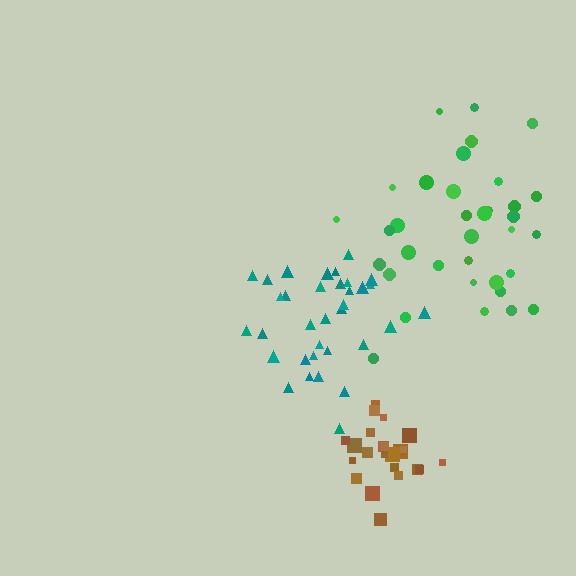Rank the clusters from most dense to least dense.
brown, teal, green.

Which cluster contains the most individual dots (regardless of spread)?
Green (35).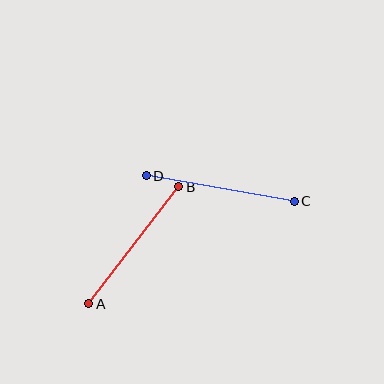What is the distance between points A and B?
The distance is approximately 148 pixels.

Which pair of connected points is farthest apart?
Points C and D are farthest apart.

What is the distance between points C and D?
The distance is approximately 150 pixels.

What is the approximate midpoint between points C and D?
The midpoint is at approximately (220, 188) pixels.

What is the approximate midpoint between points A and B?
The midpoint is at approximately (134, 245) pixels.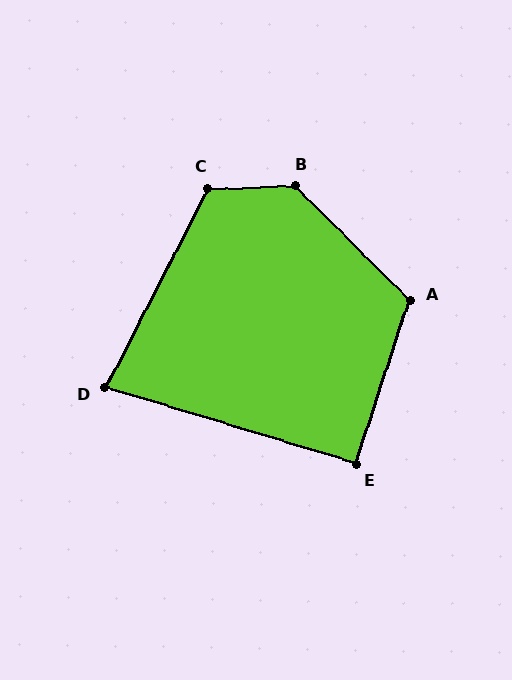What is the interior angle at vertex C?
Approximately 119 degrees (obtuse).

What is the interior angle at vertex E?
Approximately 92 degrees (approximately right).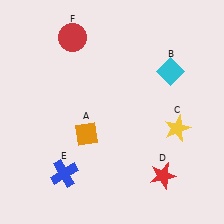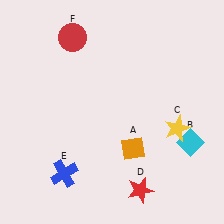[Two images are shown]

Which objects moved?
The objects that moved are: the orange diamond (A), the cyan diamond (B), the red star (D).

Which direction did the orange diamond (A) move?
The orange diamond (A) moved right.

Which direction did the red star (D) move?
The red star (D) moved left.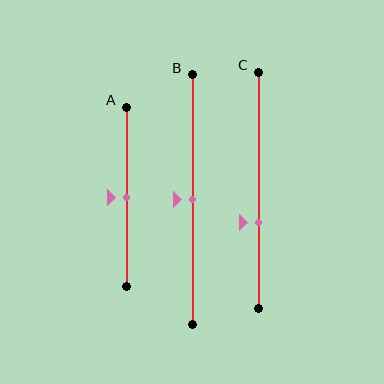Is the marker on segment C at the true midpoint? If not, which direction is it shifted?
No, the marker on segment C is shifted downward by about 14% of the segment length.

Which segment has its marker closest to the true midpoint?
Segment A has its marker closest to the true midpoint.